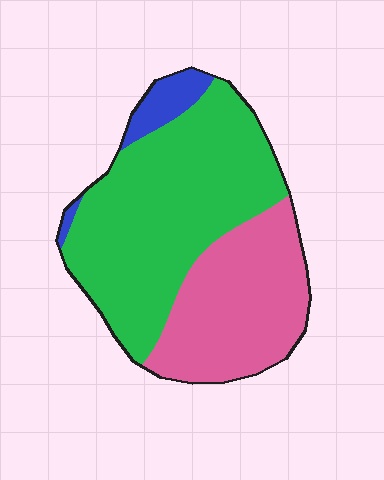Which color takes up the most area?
Green, at roughly 60%.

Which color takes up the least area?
Blue, at roughly 5%.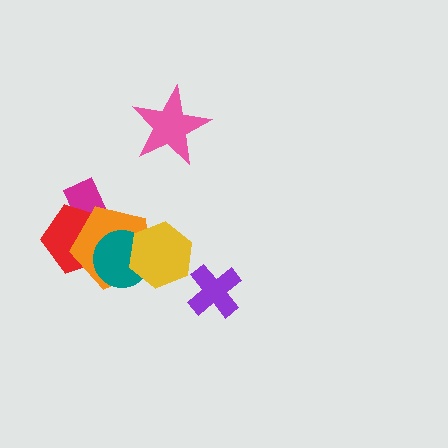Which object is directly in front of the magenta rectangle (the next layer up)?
The red pentagon is directly in front of the magenta rectangle.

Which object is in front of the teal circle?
The yellow hexagon is in front of the teal circle.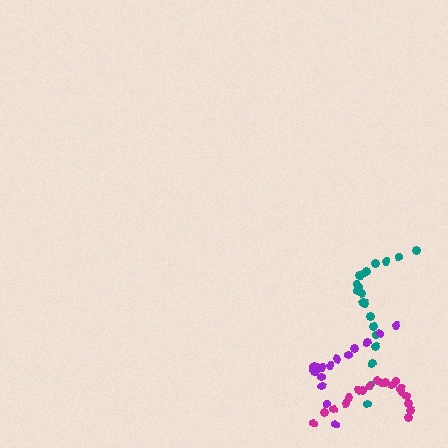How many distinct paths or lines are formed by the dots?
There are 3 distinct paths.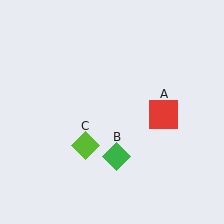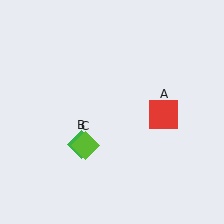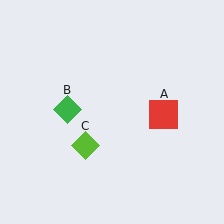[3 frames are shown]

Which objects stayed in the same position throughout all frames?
Red square (object A) and lime diamond (object C) remained stationary.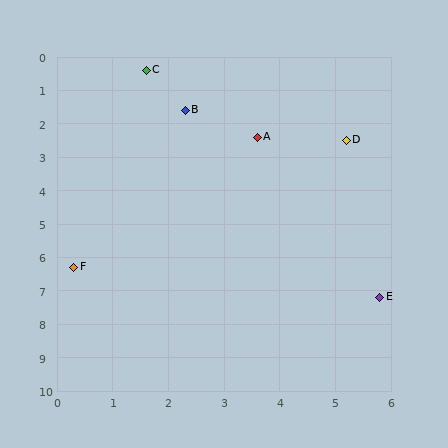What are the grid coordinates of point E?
Point E is at approximately (5.8, 7.2).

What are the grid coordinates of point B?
Point B is at approximately (2.3, 1.6).